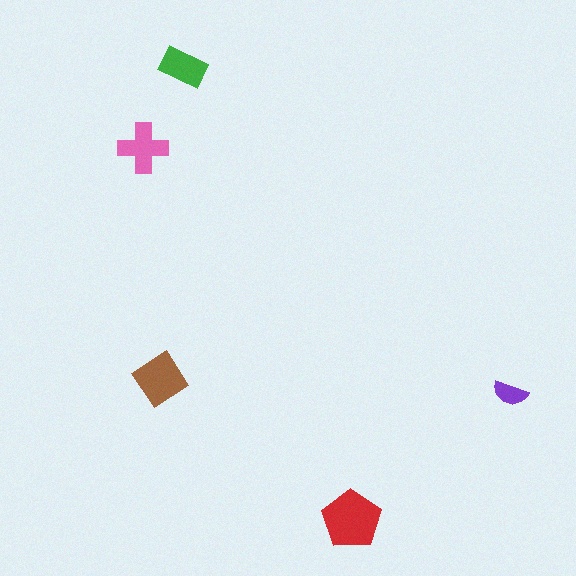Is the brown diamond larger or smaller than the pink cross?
Larger.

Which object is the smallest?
The purple semicircle.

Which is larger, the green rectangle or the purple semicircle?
The green rectangle.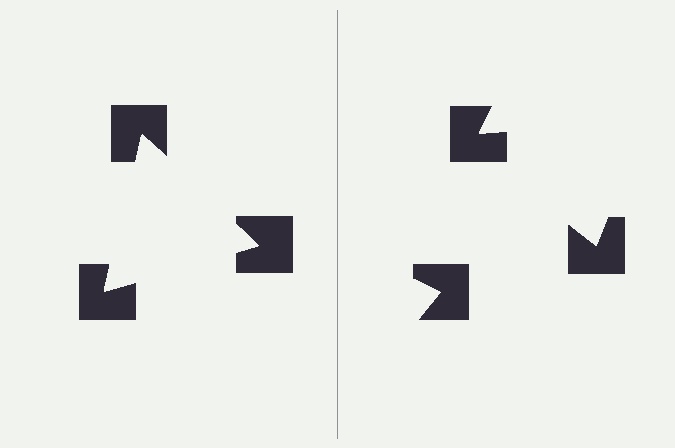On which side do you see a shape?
An illusory triangle appears on the left side. On the right side the wedge cuts are rotated, so no coherent shape forms.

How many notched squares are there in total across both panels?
6 — 3 on each side.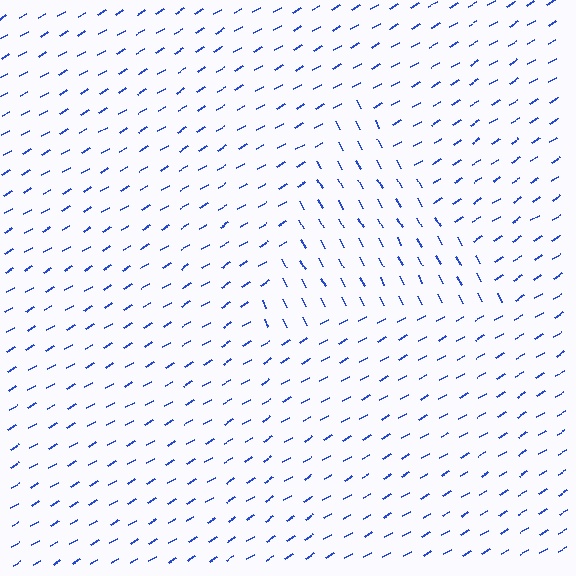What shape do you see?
I see a triangle.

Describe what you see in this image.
The image is filled with small blue line segments. A triangle region in the image has lines oriented differently from the surrounding lines, creating a visible texture boundary.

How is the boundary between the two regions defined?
The boundary is defined purely by a change in line orientation (approximately 87 degrees difference). All lines are the same color and thickness.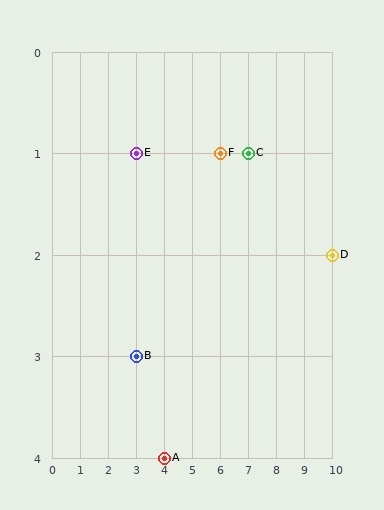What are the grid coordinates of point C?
Point C is at grid coordinates (7, 1).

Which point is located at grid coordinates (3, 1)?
Point E is at (3, 1).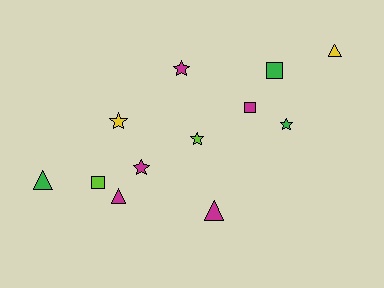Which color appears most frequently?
Magenta, with 5 objects.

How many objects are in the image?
There are 12 objects.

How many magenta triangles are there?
There are 2 magenta triangles.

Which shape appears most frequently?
Star, with 5 objects.